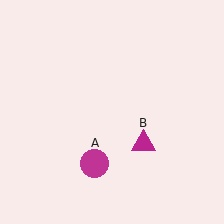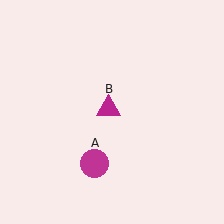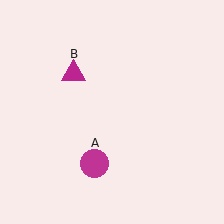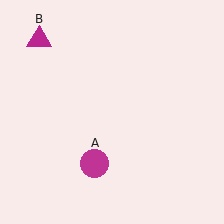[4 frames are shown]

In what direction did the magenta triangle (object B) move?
The magenta triangle (object B) moved up and to the left.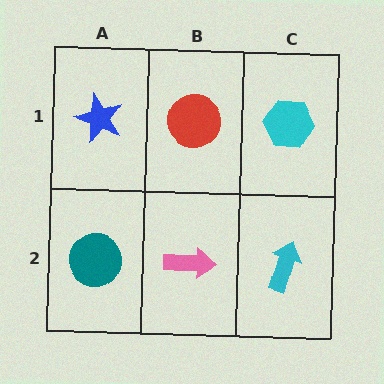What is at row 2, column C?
A cyan arrow.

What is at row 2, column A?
A teal circle.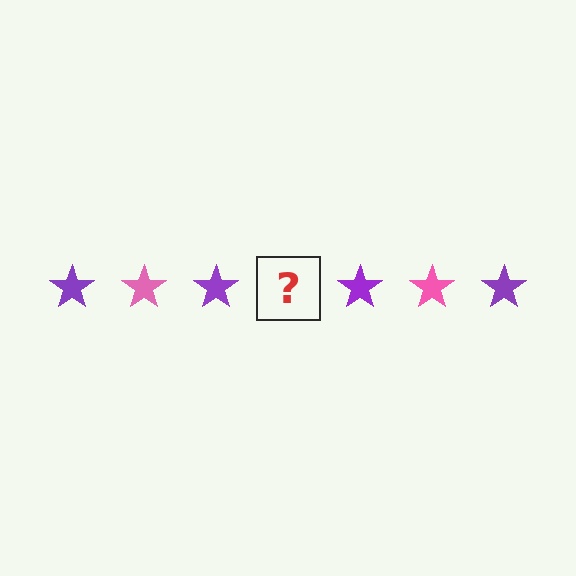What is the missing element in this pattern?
The missing element is a pink star.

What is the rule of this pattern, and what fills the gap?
The rule is that the pattern cycles through purple, pink stars. The gap should be filled with a pink star.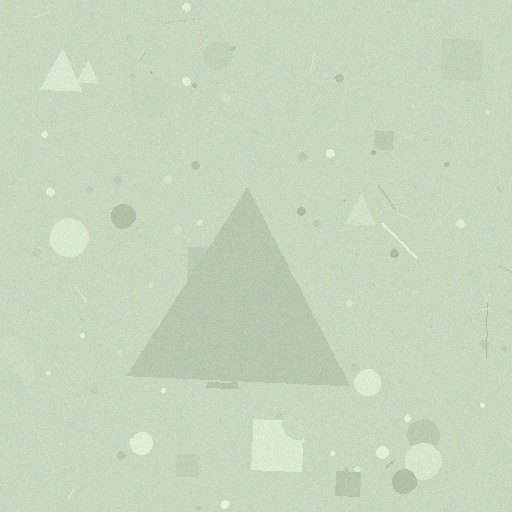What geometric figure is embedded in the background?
A triangle is embedded in the background.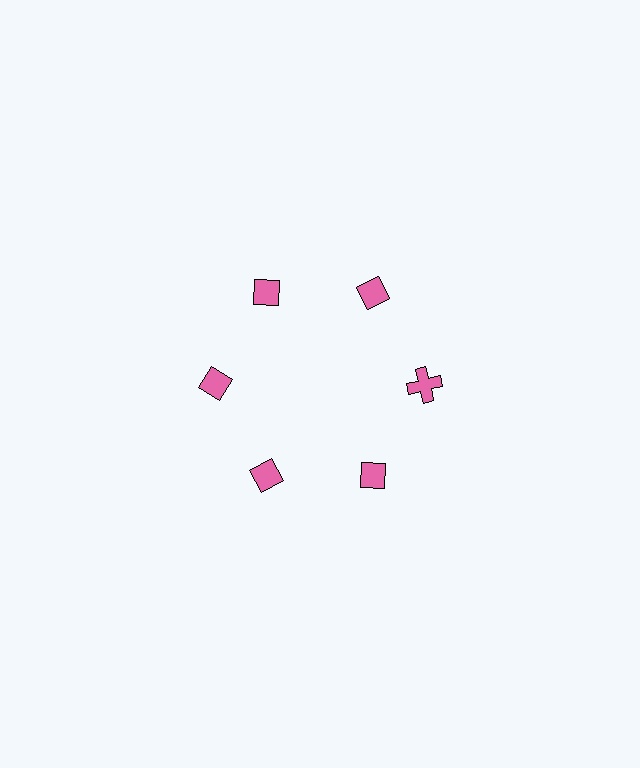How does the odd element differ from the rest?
It has a different shape: cross instead of diamond.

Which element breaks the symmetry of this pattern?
The pink cross at roughly the 3 o'clock position breaks the symmetry. All other shapes are pink diamonds.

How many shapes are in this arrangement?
There are 6 shapes arranged in a ring pattern.